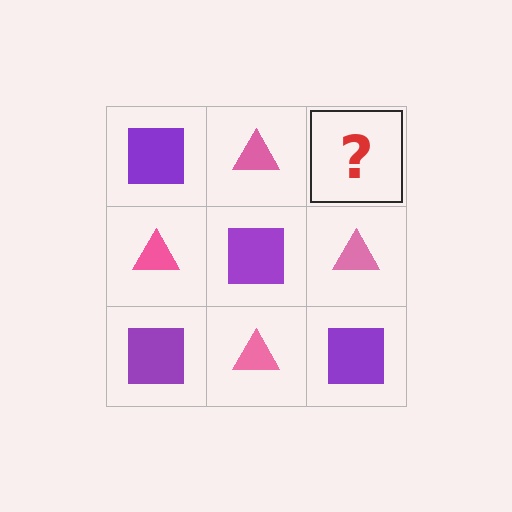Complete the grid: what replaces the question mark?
The question mark should be replaced with a purple square.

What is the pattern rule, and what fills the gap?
The rule is that it alternates purple square and pink triangle in a checkerboard pattern. The gap should be filled with a purple square.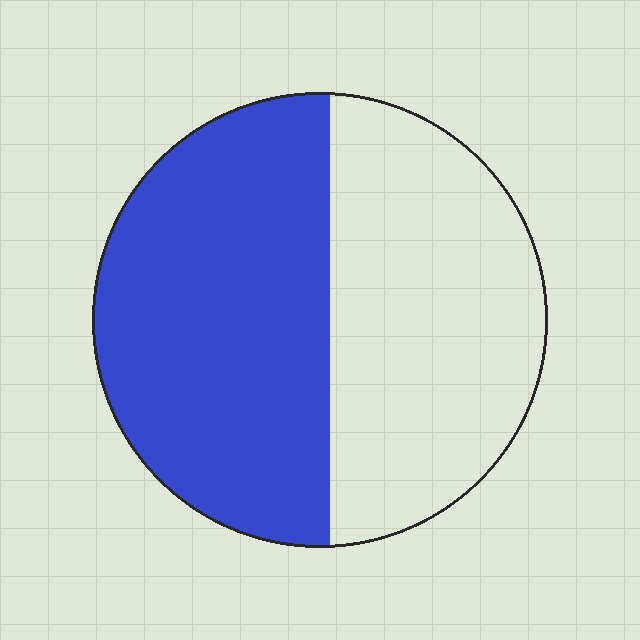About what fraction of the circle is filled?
About one half (1/2).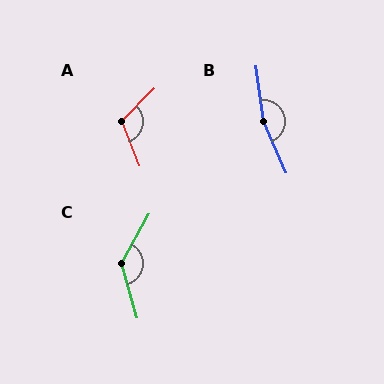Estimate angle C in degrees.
Approximately 134 degrees.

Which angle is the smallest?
A, at approximately 114 degrees.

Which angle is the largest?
B, at approximately 164 degrees.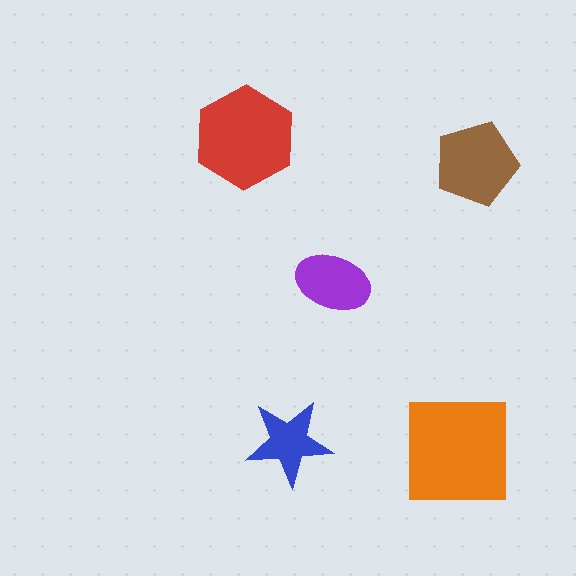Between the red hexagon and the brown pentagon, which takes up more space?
The red hexagon.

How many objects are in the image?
There are 5 objects in the image.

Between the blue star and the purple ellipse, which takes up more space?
The purple ellipse.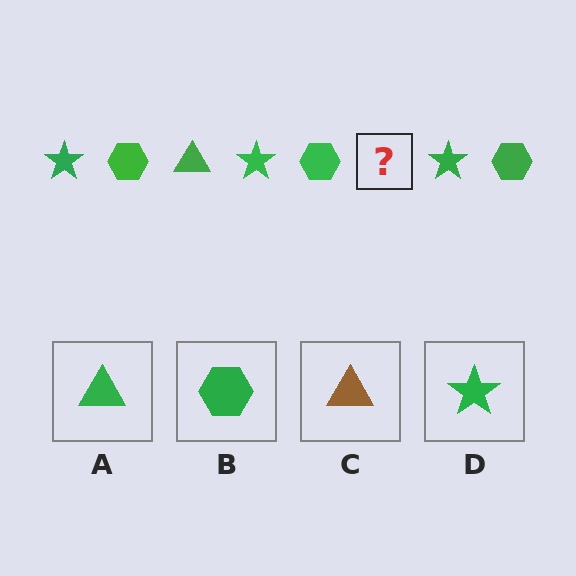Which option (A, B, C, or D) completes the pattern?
A.